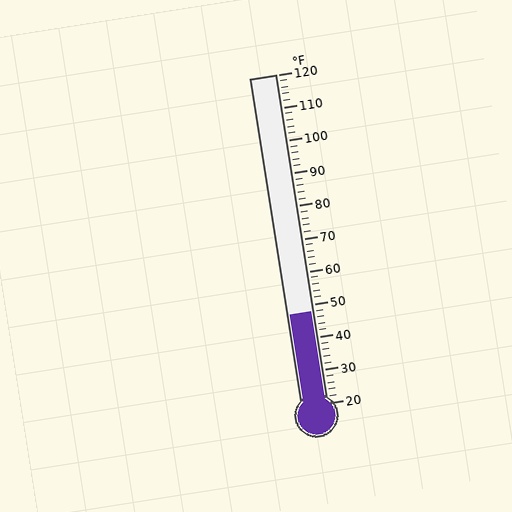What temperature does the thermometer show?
The thermometer shows approximately 48°F.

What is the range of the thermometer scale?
The thermometer scale ranges from 20°F to 120°F.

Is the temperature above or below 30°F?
The temperature is above 30°F.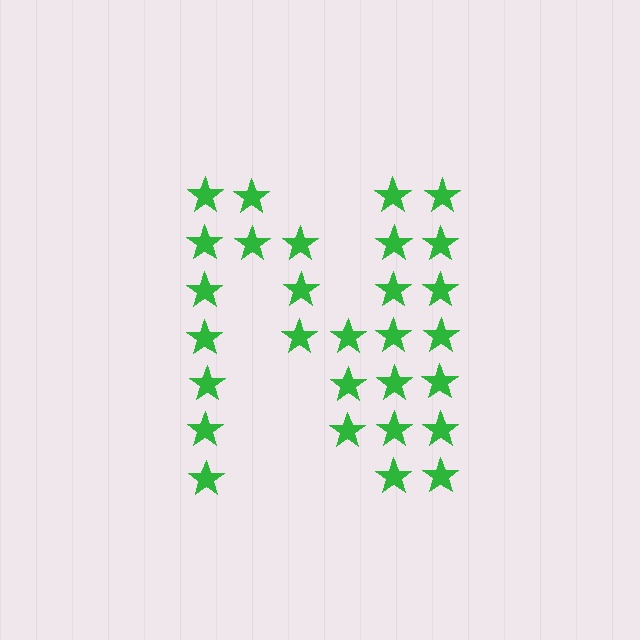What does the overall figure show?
The overall figure shows the letter N.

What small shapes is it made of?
It is made of small stars.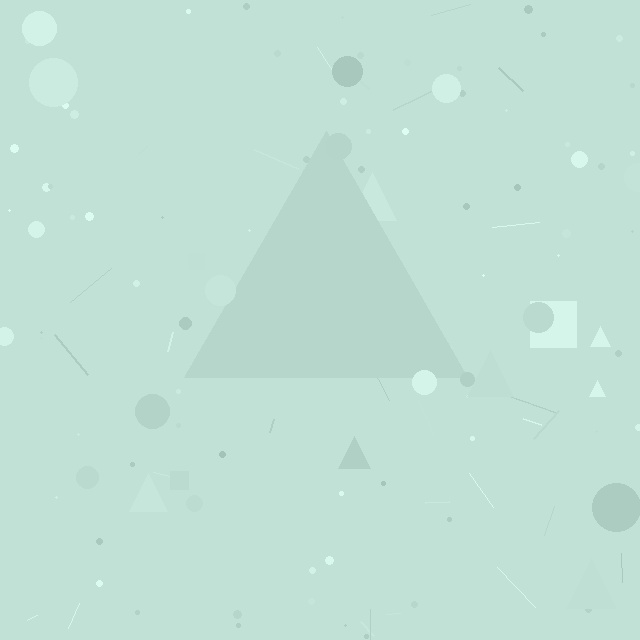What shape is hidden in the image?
A triangle is hidden in the image.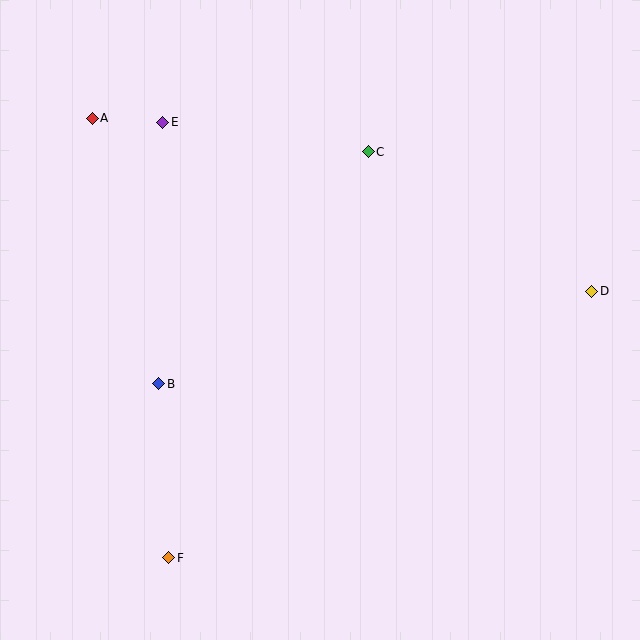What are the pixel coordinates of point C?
Point C is at (368, 152).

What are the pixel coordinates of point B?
Point B is at (159, 384).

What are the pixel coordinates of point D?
Point D is at (592, 291).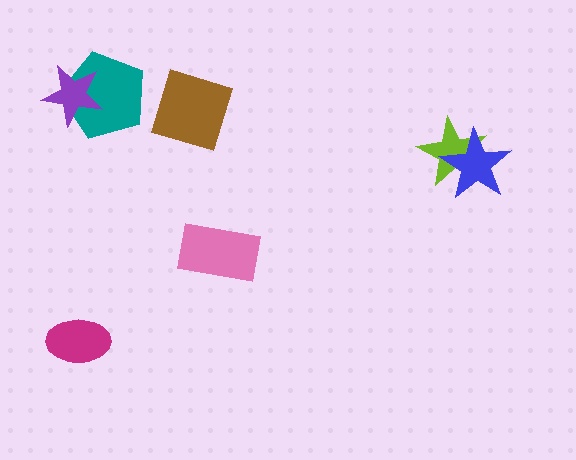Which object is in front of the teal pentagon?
The purple star is in front of the teal pentagon.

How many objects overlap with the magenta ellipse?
0 objects overlap with the magenta ellipse.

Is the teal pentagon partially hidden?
Yes, it is partially covered by another shape.